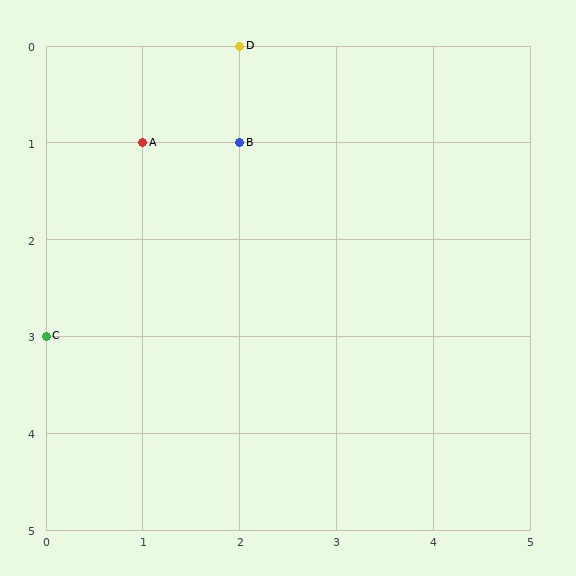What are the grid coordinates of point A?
Point A is at grid coordinates (1, 1).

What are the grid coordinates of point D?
Point D is at grid coordinates (2, 0).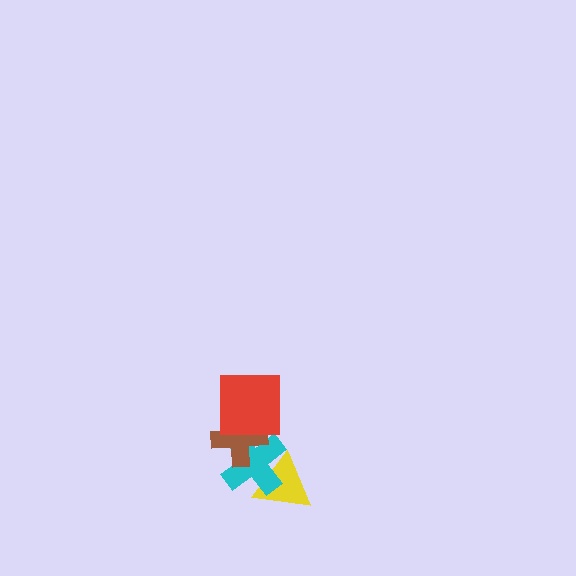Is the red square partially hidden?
No, no other shape covers it.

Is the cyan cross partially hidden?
Yes, it is partially covered by another shape.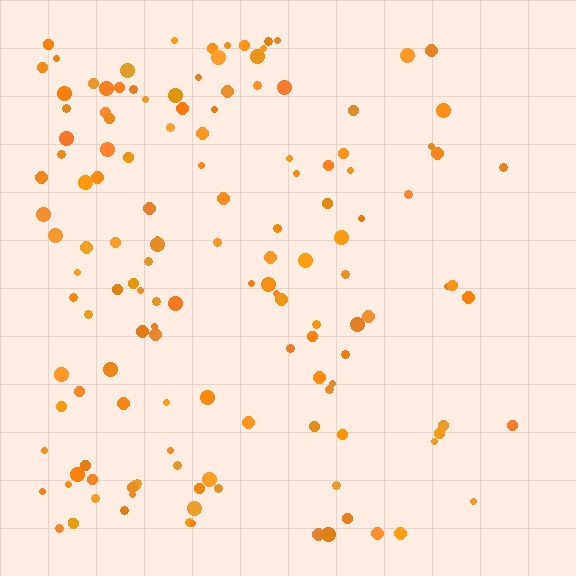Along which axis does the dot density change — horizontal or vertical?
Horizontal.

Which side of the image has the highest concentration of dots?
The left.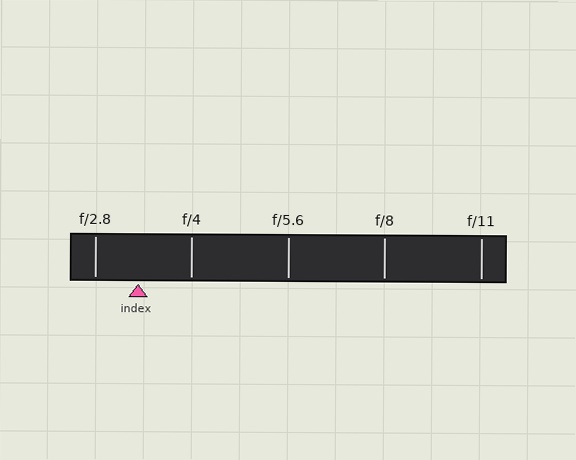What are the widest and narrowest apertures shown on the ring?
The widest aperture shown is f/2.8 and the narrowest is f/11.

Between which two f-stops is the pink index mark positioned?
The index mark is between f/2.8 and f/4.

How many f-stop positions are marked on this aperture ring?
There are 5 f-stop positions marked.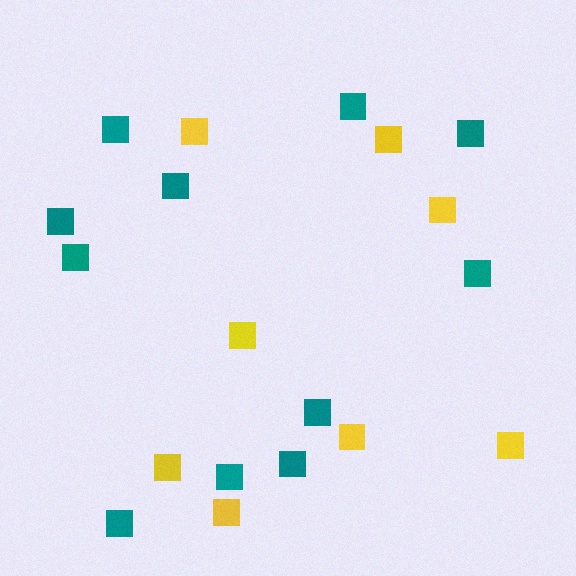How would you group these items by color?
There are 2 groups: one group of teal squares (11) and one group of yellow squares (8).